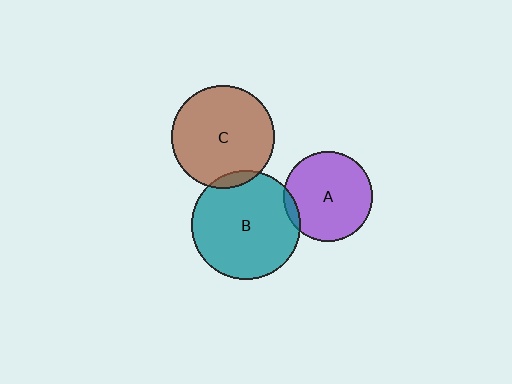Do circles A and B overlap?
Yes.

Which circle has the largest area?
Circle B (teal).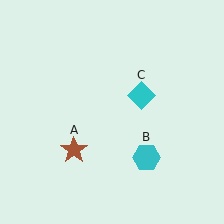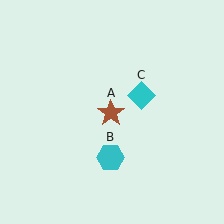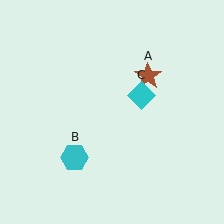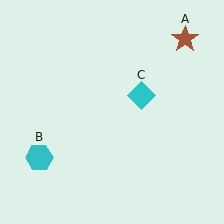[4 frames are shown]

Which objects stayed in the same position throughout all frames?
Cyan diamond (object C) remained stationary.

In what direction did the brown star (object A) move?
The brown star (object A) moved up and to the right.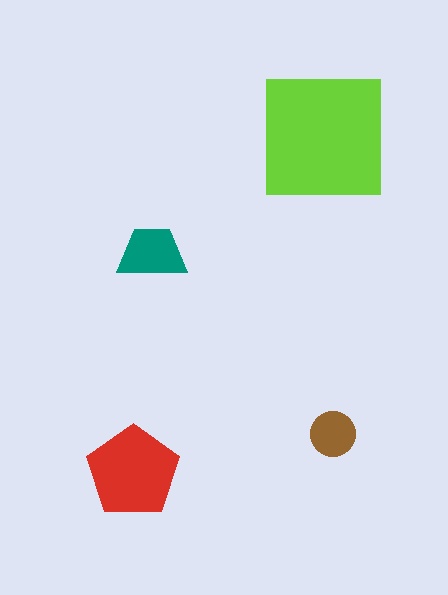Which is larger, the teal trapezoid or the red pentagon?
The red pentagon.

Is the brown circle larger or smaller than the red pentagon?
Smaller.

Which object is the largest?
The lime square.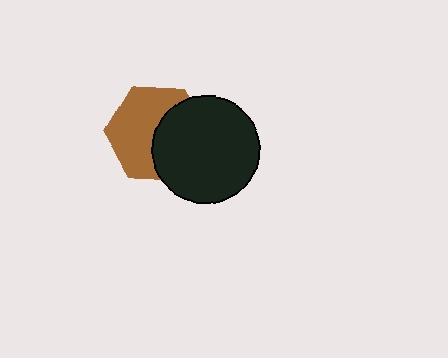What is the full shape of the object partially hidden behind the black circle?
The partially hidden object is a brown hexagon.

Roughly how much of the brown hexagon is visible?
About half of it is visible (roughly 56%).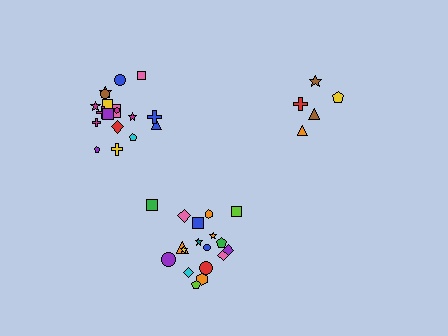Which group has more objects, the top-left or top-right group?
The top-left group.